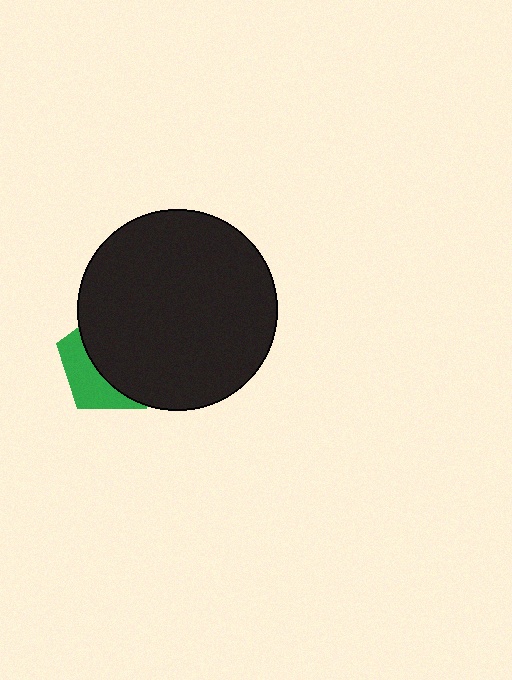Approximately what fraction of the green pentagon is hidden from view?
Roughly 65% of the green pentagon is hidden behind the black circle.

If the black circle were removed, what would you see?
You would see the complete green pentagon.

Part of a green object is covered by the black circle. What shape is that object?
It is a pentagon.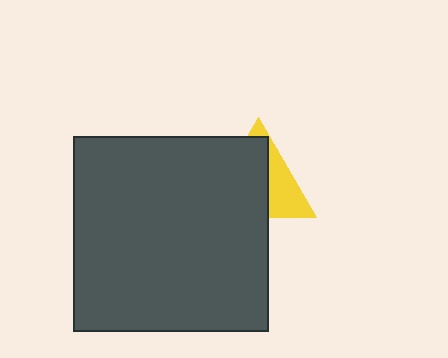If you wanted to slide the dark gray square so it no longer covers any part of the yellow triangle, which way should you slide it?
Slide it toward the lower-left — that is the most direct way to separate the two shapes.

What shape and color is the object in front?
The object in front is a dark gray square.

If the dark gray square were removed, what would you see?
You would see the complete yellow triangle.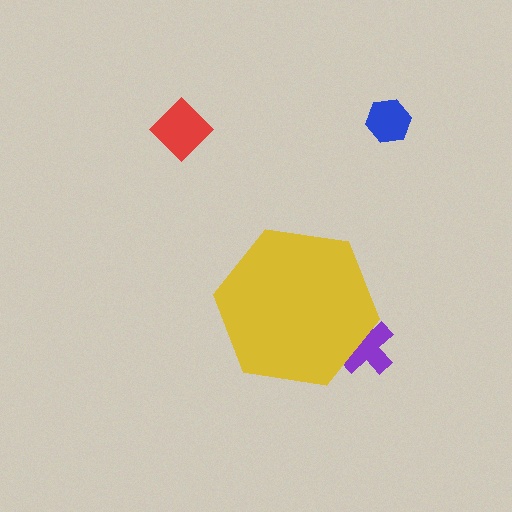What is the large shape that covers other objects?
A yellow hexagon.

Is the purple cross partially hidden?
Yes, the purple cross is partially hidden behind the yellow hexagon.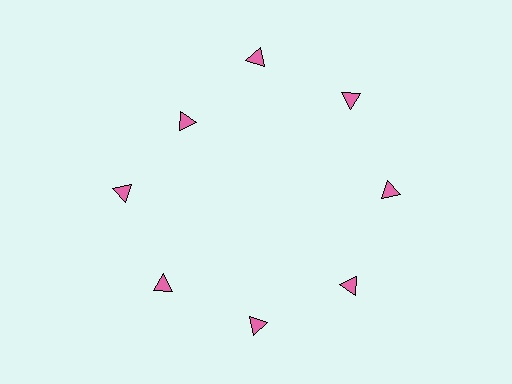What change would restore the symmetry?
The symmetry would be restored by moving it outward, back onto the ring so that all 8 triangles sit at equal angles and equal distance from the center.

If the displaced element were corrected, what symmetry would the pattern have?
It would have 8-fold rotational symmetry — the pattern would map onto itself every 45 degrees.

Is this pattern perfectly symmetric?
No. The 8 pink triangles are arranged in a ring, but one element near the 10 o'clock position is pulled inward toward the center, breaking the 8-fold rotational symmetry.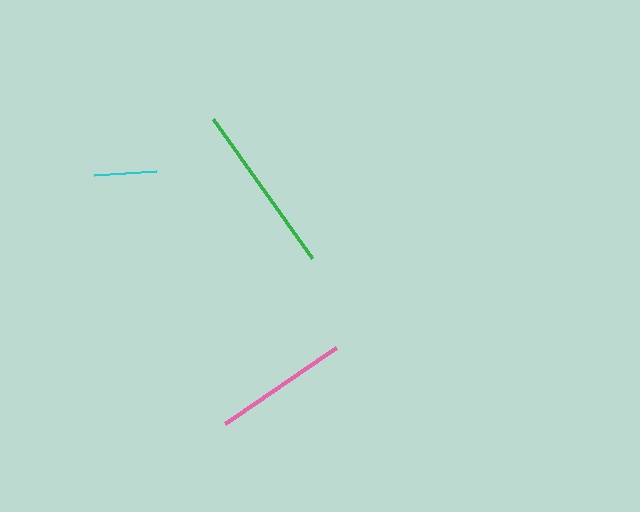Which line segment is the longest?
The green line is the longest at approximately 171 pixels.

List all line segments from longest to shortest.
From longest to shortest: green, pink, cyan.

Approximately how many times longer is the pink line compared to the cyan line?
The pink line is approximately 2.2 times the length of the cyan line.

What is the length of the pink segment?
The pink segment is approximately 135 pixels long.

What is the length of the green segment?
The green segment is approximately 171 pixels long.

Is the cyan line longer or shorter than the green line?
The green line is longer than the cyan line.